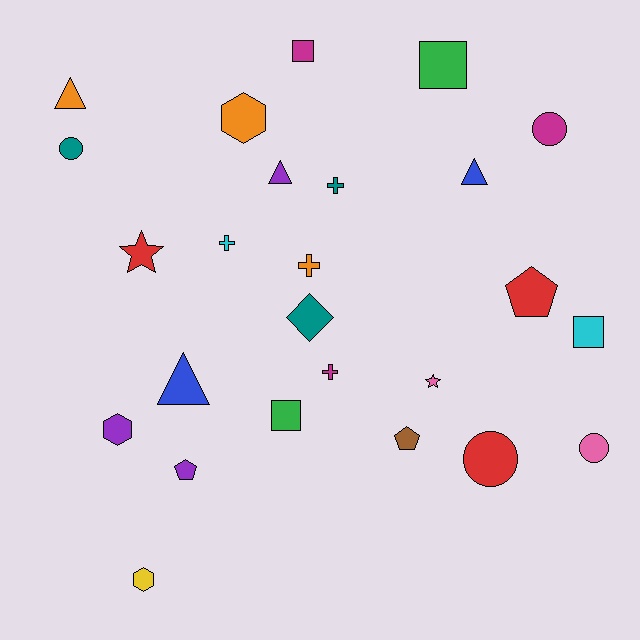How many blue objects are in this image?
There are 2 blue objects.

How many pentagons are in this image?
There are 3 pentagons.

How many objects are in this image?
There are 25 objects.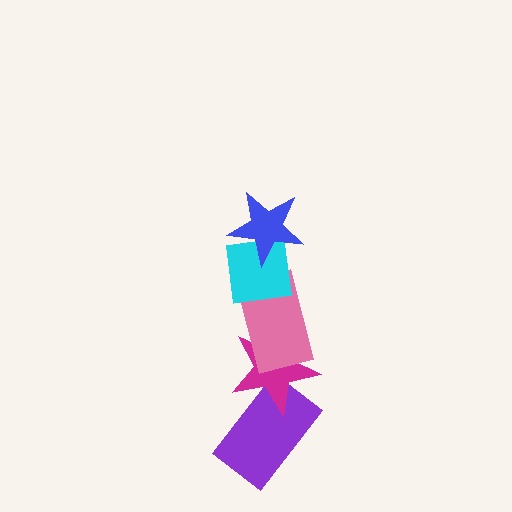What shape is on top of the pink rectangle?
The cyan square is on top of the pink rectangle.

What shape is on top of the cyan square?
The blue star is on top of the cyan square.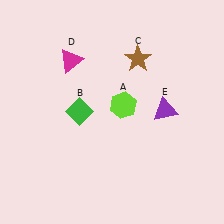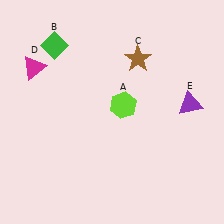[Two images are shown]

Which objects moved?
The objects that moved are: the green diamond (B), the magenta triangle (D), the purple triangle (E).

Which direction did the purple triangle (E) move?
The purple triangle (E) moved right.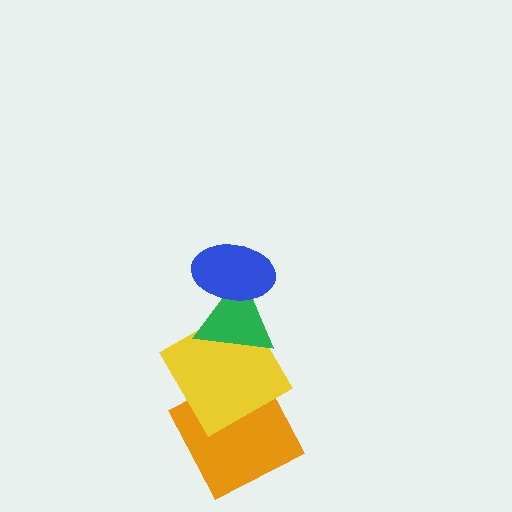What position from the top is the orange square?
The orange square is 4th from the top.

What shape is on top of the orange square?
The yellow square is on top of the orange square.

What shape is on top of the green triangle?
The blue ellipse is on top of the green triangle.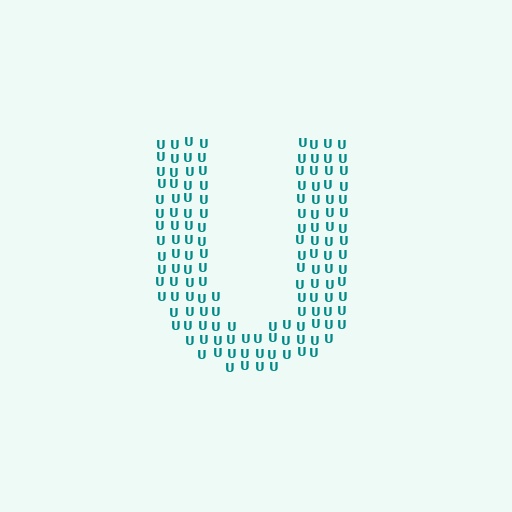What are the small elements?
The small elements are letter U's.